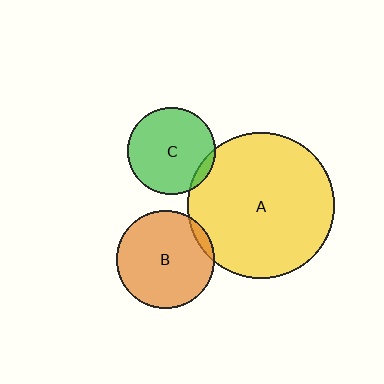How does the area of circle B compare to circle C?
Approximately 1.3 times.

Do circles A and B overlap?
Yes.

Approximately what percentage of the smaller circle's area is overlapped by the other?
Approximately 5%.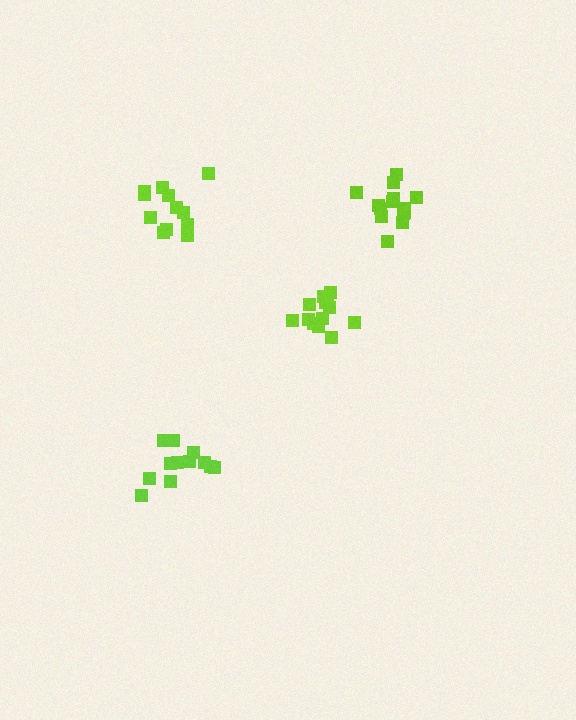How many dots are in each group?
Group 1: 14 dots, Group 2: 12 dots, Group 3: 12 dots, Group 4: 13 dots (51 total).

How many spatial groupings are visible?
There are 4 spatial groupings.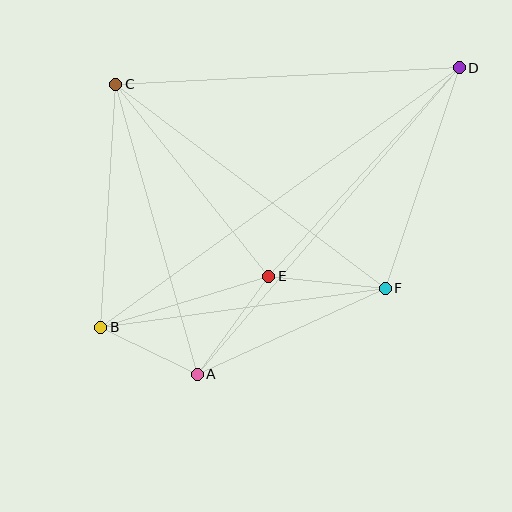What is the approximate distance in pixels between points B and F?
The distance between B and F is approximately 287 pixels.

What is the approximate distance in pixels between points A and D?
The distance between A and D is approximately 403 pixels.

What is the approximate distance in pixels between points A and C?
The distance between A and C is approximately 302 pixels.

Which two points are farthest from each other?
Points B and D are farthest from each other.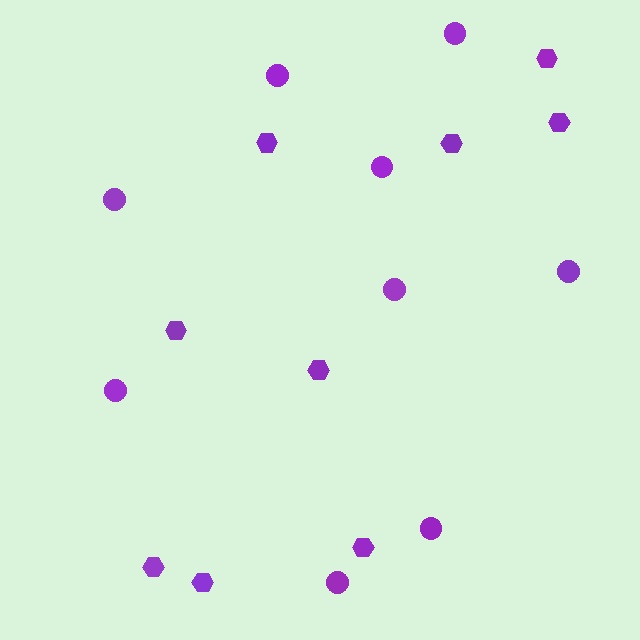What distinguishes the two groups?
There are 2 groups: one group of circles (9) and one group of hexagons (9).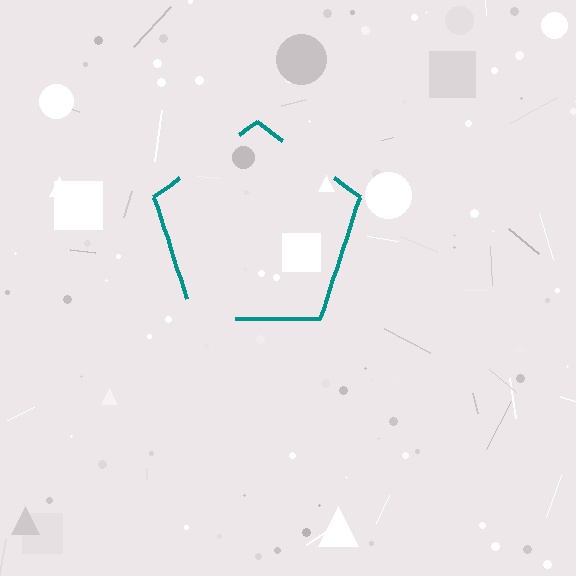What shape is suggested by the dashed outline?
The dashed outline suggests a pentagon.